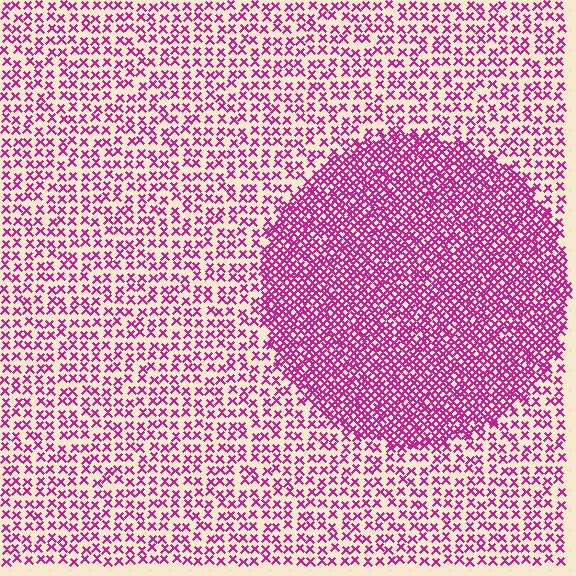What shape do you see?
I see a circle.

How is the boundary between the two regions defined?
The boundary is defined by a change in element density (approximately 2.3x ratio). All elements are the same color, size, and shape.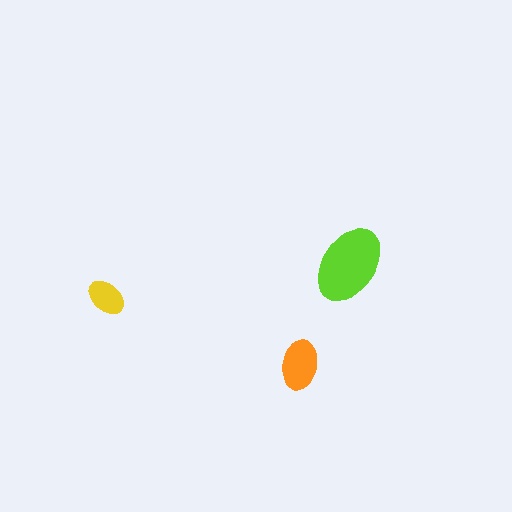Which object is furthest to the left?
The yellow ellipse is leftmost.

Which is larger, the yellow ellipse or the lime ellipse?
The lime one.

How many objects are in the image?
There are 3 objects in the image.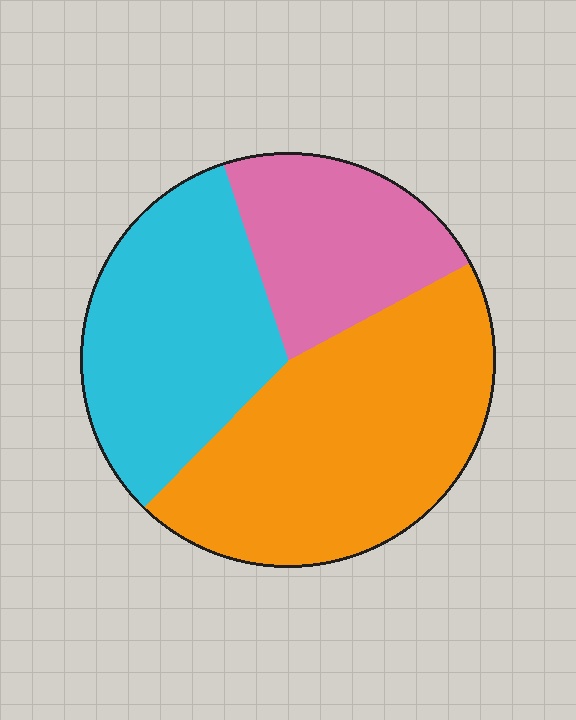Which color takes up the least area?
Pink, at roughly 20%.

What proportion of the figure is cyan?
Cyan takes up about one third (1/3) of the figure.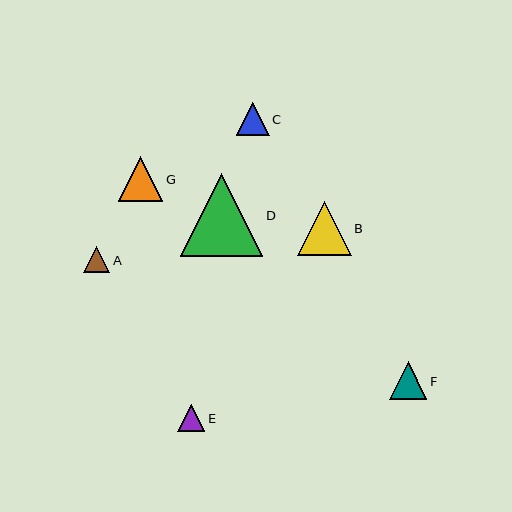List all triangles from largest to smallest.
From largest to smallest: D, B, G, F, C, E, A.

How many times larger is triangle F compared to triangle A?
Triangle F is approximately 1.5 times the size of triangle A.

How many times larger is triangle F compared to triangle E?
Triangle F is approximately 1.4 times the size of triangle E.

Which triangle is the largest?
Triangle D is the largest with a size of approximately 83 pixels.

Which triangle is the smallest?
Triangle A is the smallest with a size of approximately 26 pixels.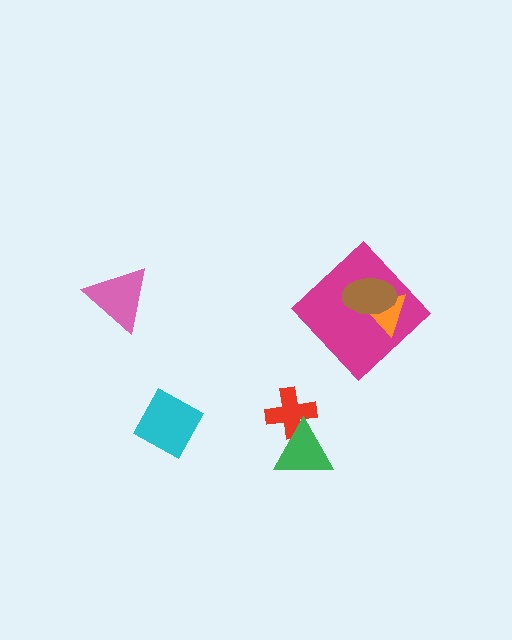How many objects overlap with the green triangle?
1 object overlaps with the green triangle.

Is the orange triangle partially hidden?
Yes, it is partially covered by another shape.